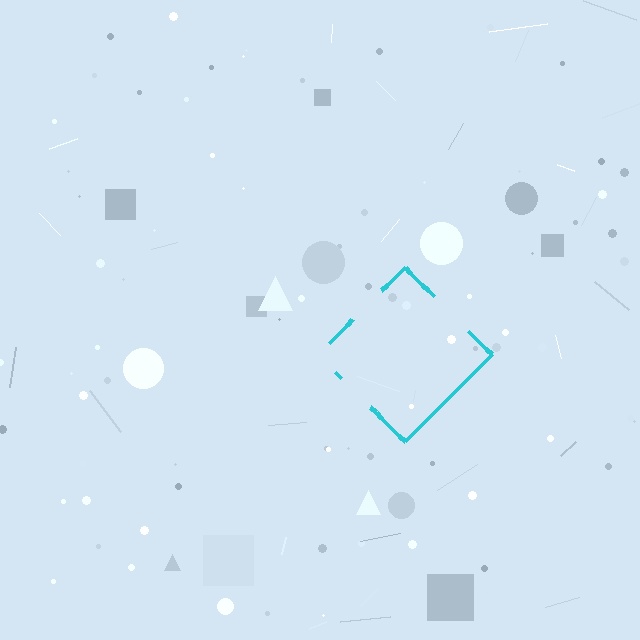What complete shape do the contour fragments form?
The contour fragments form a diamond.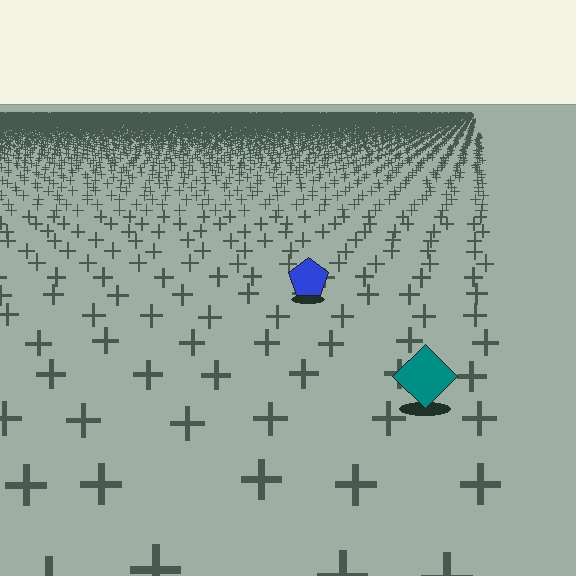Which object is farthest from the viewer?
The blue pentagon is farthest from the viewer. It appears smaller and the ground texture around it is denser.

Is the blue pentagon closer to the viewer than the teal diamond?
No. The teal diamond is closer — you can tell from the texture gradient: the ground texture is coarser near it.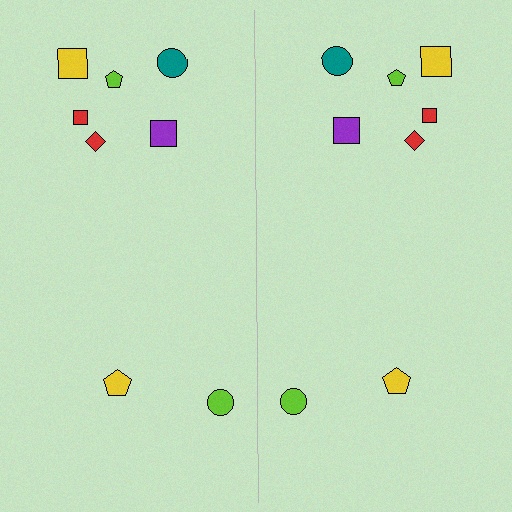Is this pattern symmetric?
Yes, this pattern has bilateral (reflection) symmetry.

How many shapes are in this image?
There are 16 shapes in this image.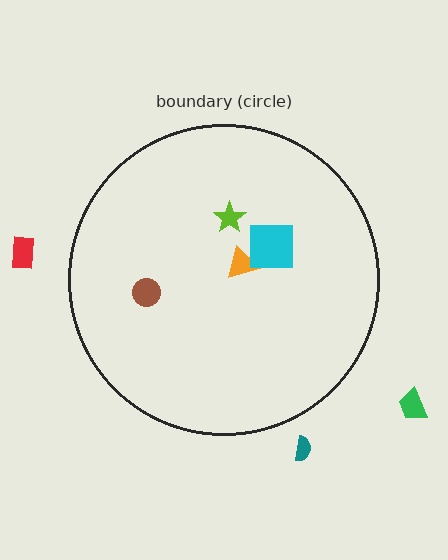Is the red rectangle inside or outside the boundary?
Outside.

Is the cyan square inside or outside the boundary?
Inside.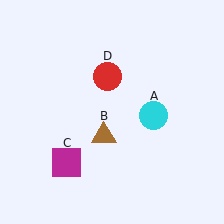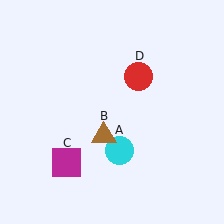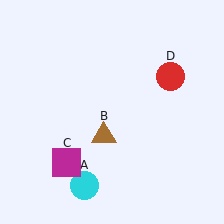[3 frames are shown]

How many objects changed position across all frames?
2 objects changed position: cyan circle (object A), red circle (object D).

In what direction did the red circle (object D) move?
The red circle (object D) moved right.